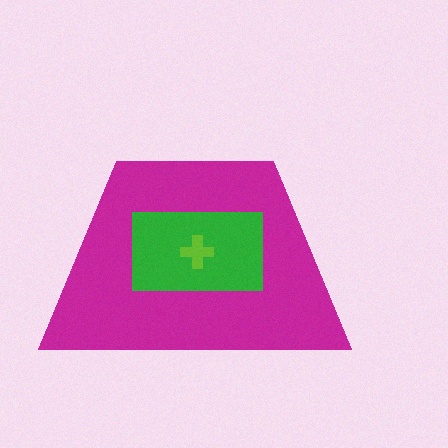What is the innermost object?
The lime cross.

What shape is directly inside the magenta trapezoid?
The green rectangle.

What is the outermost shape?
The magenta trapezoid.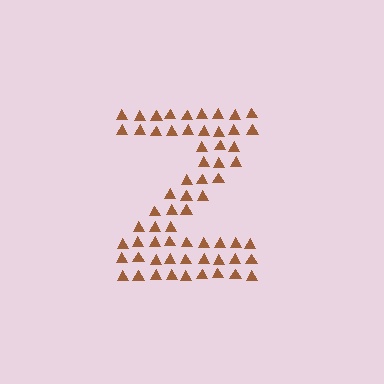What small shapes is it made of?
It is made of small triangles.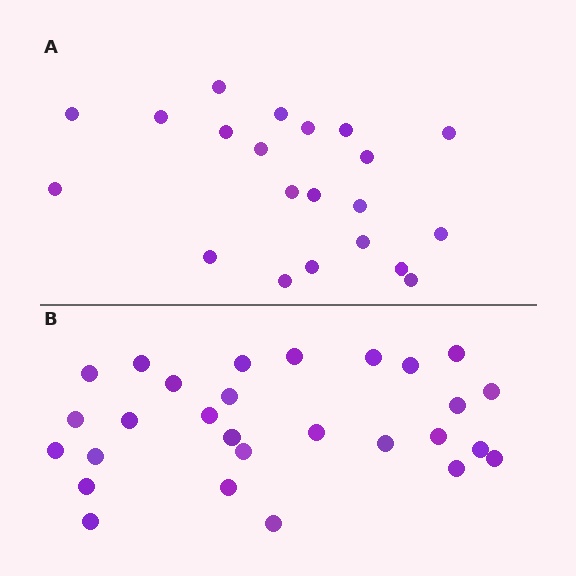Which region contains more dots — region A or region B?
Region B (the bottom region) has more dots.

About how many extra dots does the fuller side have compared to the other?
Region B has roughly 8 or so more dots than region A.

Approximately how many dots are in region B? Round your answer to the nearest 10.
About 30 dots. (The exact count is 28, which rounds to 30.)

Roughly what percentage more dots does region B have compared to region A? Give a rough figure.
About 35% more.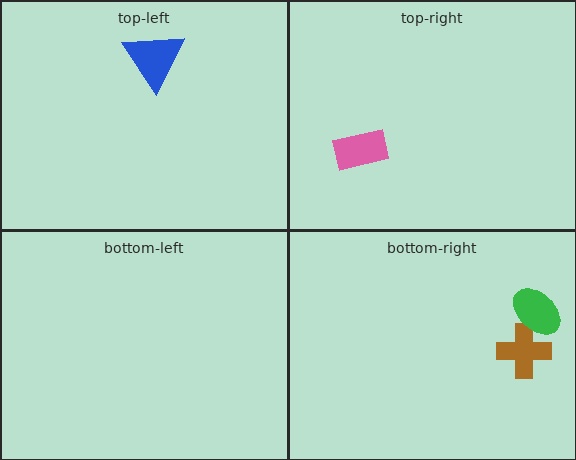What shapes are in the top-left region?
The blue triangle.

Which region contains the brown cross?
The bottom-right region.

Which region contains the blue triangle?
The top-left region.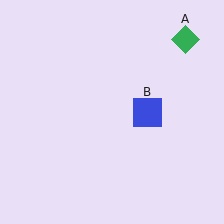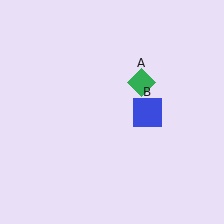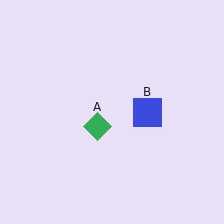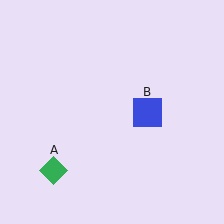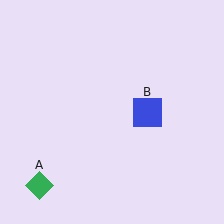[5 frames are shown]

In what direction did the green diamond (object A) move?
The green diamond (object A) moved down and to the left.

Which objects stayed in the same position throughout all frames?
Blue square (object B) remained stationary.